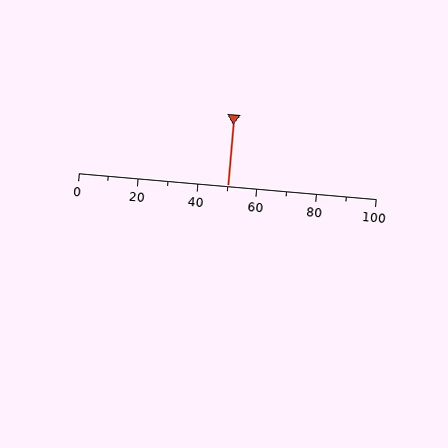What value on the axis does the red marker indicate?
The marker indicates approximately 50.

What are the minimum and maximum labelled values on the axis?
The axis runs from 0 to 100.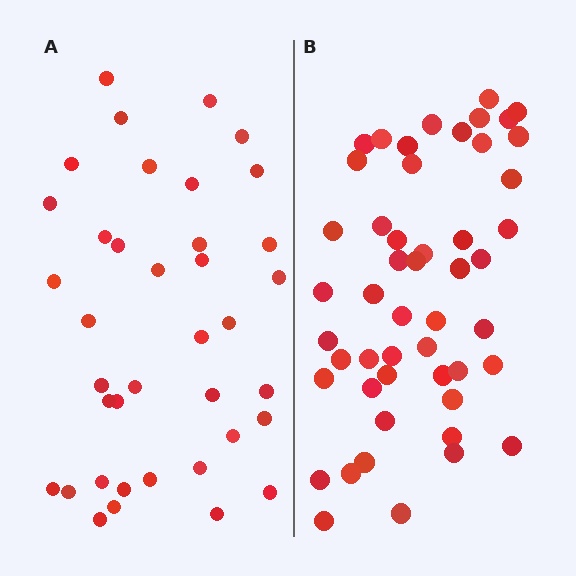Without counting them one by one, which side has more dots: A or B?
Region B (the right region) has more dots.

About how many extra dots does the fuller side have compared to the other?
Region B has roughly 12 or so more dots than region A.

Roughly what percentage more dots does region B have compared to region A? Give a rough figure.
About 30% more.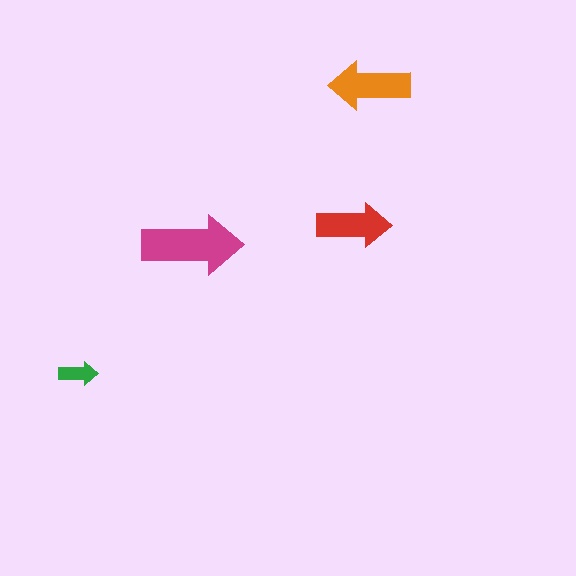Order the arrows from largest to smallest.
the magenta one, the orange one, the red one, the green one.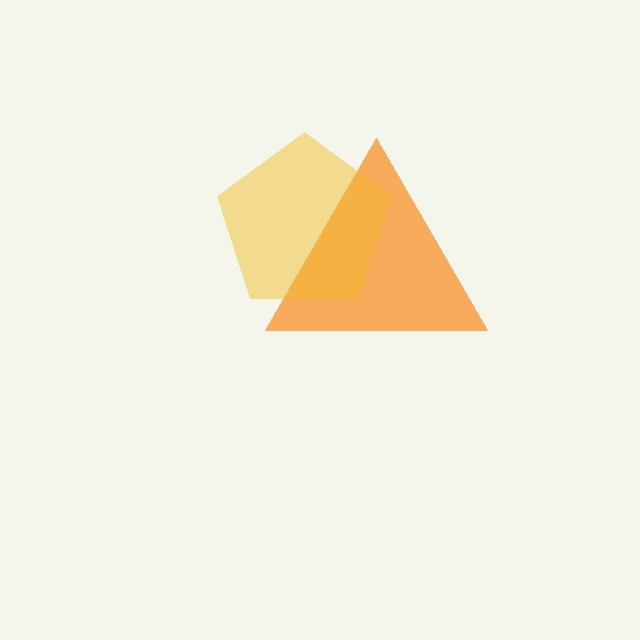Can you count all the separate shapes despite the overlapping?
Yes, there are 2 separate shapes.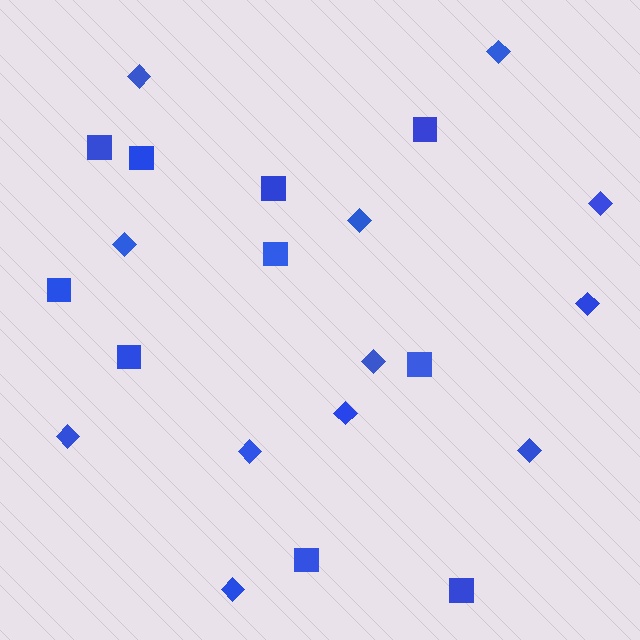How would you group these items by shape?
There are 2 groups: one group of squares (10) and one group of diamonds (12).